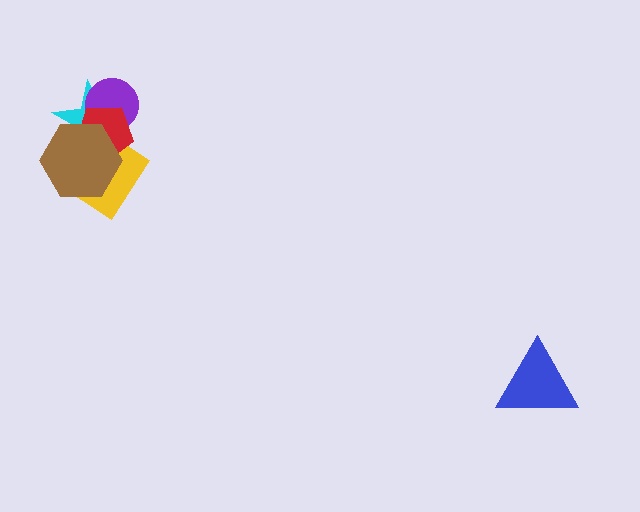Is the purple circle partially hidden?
Yes, it is partially covered by another shape.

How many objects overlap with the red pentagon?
4 objects overlap with the red pentagon.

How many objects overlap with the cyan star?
4 objects overlap with the cyan star.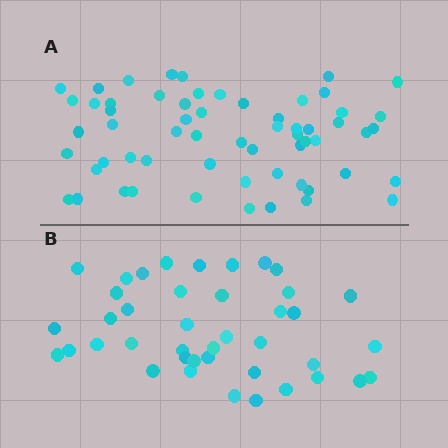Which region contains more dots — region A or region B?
Region A (the top region) has more dots.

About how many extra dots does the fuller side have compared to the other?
Region A has approximately 20 more dots than region B.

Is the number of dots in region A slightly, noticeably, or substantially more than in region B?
Region A has substantially more. The ratio is roughly 1.5 to 1.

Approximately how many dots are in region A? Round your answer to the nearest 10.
About 60 dots.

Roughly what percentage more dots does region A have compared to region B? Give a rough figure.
About 45% more.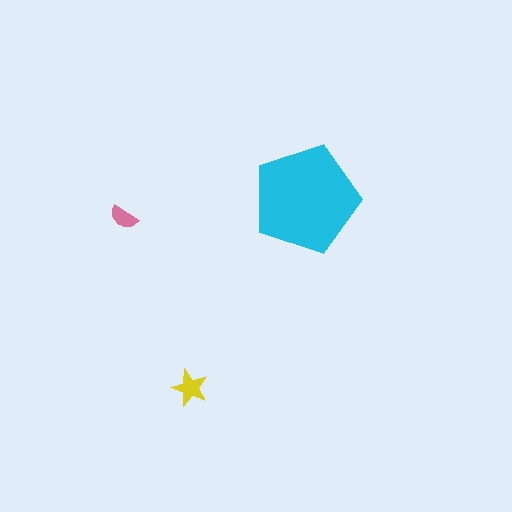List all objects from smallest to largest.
The pink semicircle, the yellow star, the cyan pentagon.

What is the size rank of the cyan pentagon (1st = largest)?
1st.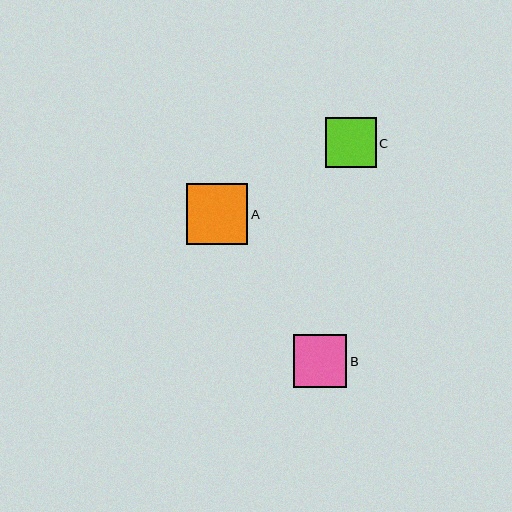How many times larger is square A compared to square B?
Square A is approximately 1.1 times the size of square B.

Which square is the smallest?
Square C is the smallest with a size of approximately 51 pixels.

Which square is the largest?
Square A is the largest with a size of approximately 61 pixels.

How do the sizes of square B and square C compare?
Square B and square C are approximately the same size.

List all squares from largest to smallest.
From largest to smallest: A, B, C.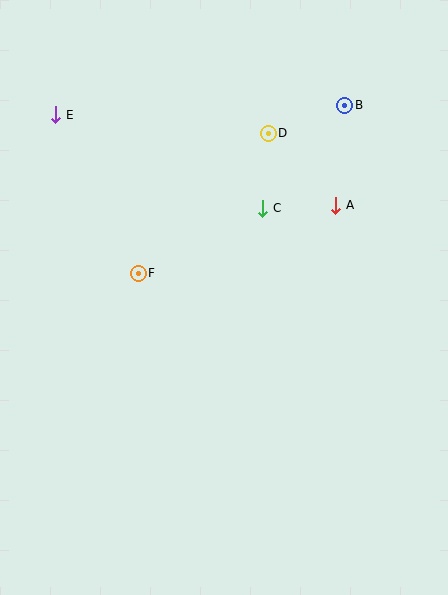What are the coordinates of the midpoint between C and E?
The midpoint between C and E is at (159, 161).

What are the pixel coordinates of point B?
Point B is at (345, 105).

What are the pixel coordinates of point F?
Point F is at (138, 273).